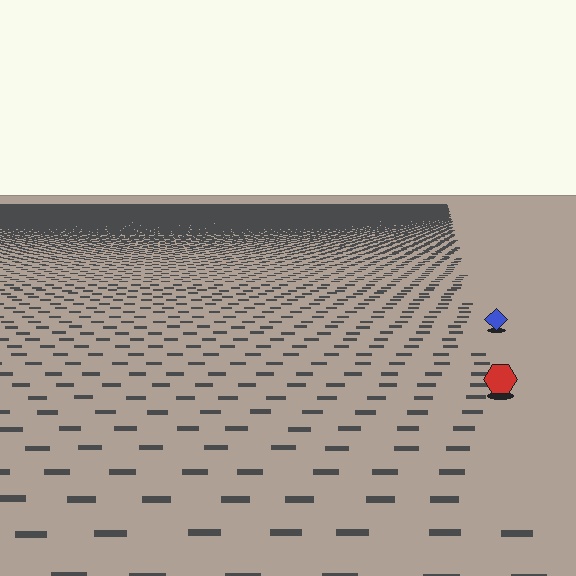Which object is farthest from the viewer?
The blue diamond is farthest from the viewer. It appears smaller and the ground texture around it is denser.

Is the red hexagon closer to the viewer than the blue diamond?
Yes. The red hexagon is closer — you can tell from the texture gradient: the ground texture is coarser near it.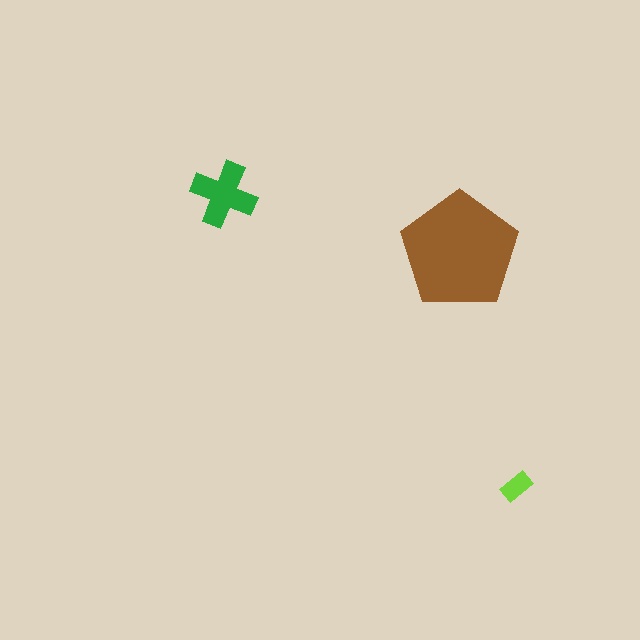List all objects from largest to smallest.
The brown pentagon, the green cross, the lime rectangle.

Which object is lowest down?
The lime rectangle is bottommost.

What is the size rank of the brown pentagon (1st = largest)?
1st.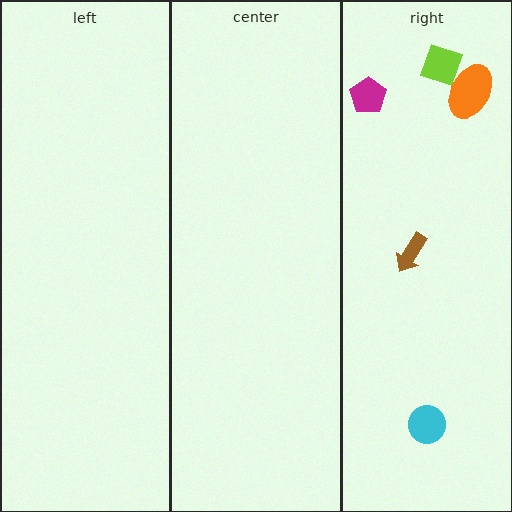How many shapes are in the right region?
5.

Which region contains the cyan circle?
The right region.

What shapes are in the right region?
The magenta pentagon, the lime diamond, the brown arrow, the cyan circle, the orange ellipse.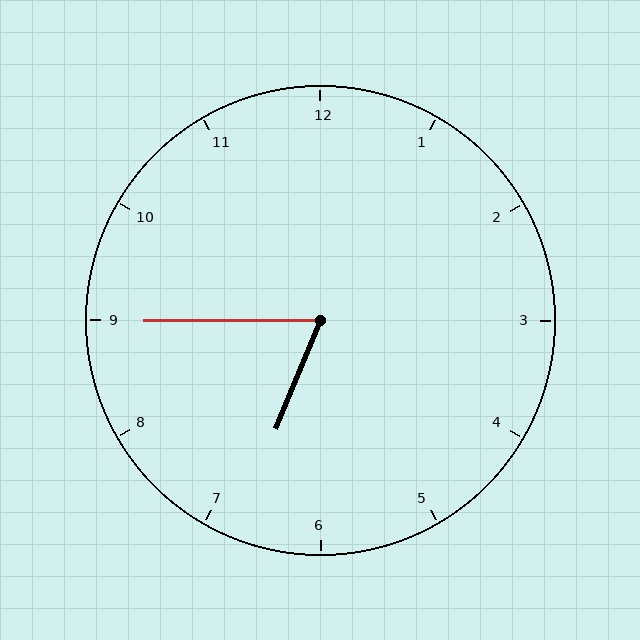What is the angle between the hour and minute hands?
Approximately 68 degrees.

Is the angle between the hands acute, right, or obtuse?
It is acute.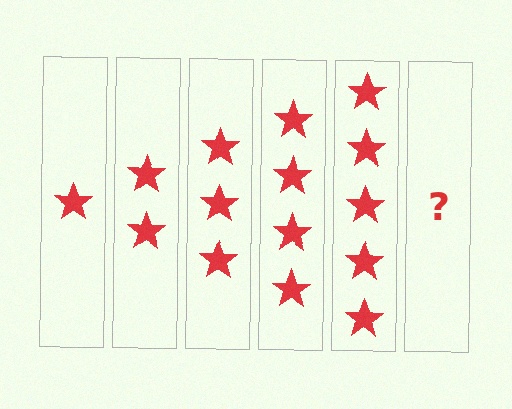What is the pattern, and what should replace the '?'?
The pattern is that each step adds one more star. The '?' should be 6 stars.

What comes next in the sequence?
The next element should be 6 stars.